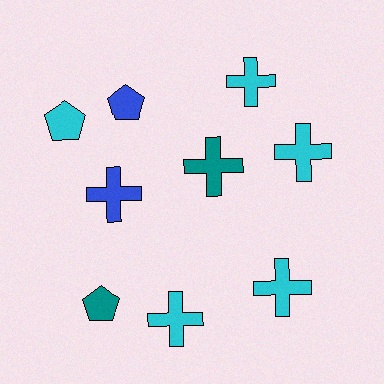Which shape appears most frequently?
Cross, with 6 objects.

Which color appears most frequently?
Cyan, with 5 objects.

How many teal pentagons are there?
There is 1 teal pentagon.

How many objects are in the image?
There are 9 objects.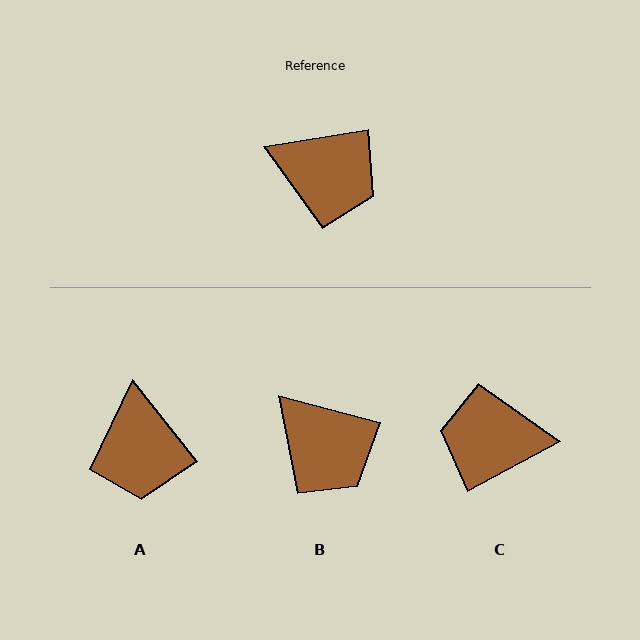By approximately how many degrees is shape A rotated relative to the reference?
Approximately 61 degrees clockwise.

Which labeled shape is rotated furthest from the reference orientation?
C, about 161 degrees away.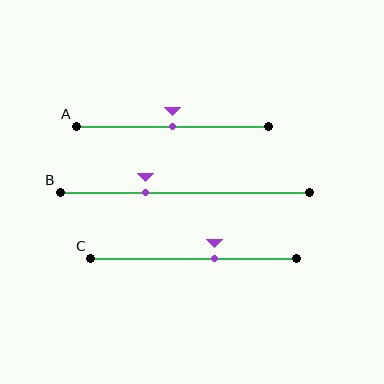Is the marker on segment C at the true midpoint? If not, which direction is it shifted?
No, the marker on segment C is shifted to the right by about 10% of the segment length.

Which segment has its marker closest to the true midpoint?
Segment A has its marker closest to the true midpoint.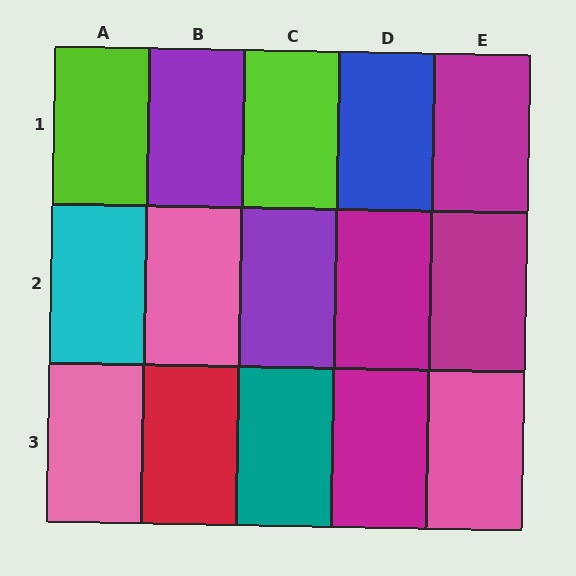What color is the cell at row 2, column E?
Magenta.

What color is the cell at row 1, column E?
Magenta.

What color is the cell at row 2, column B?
Pink.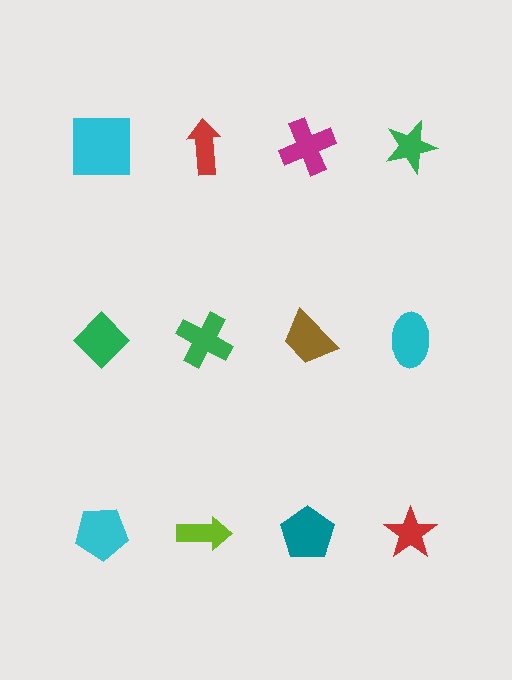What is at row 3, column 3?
A teal pentagon.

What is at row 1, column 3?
A magenta cross.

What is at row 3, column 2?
A lime arrow.